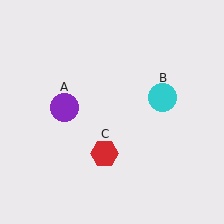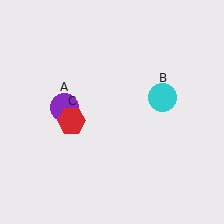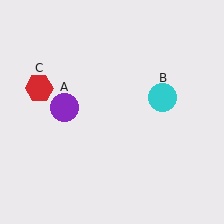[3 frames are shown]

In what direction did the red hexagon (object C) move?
The red hexagon (object C) moved up and to the left.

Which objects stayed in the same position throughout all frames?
Purple circle (object A) and cyan circle (object B) remained stationary.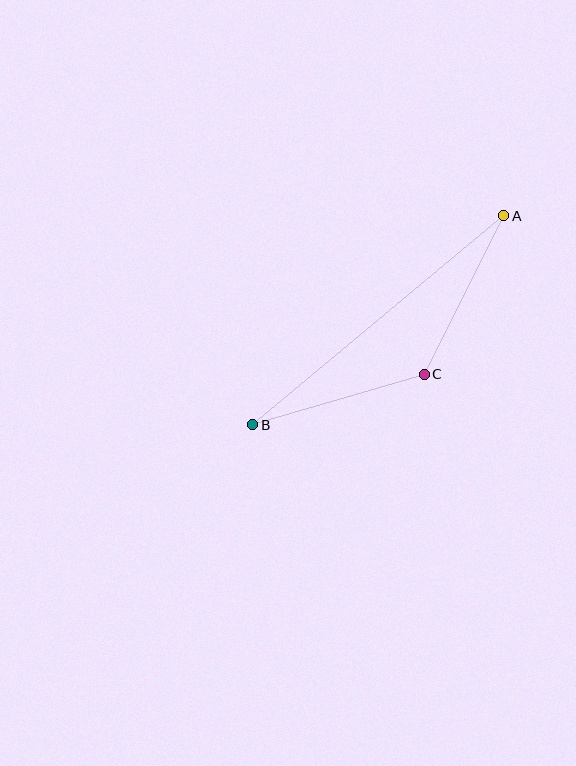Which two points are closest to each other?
Points A and C are closest to each other.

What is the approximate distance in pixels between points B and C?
The distance between B and C is approximately 179 pixels.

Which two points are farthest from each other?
Points A and B are farthest from each other.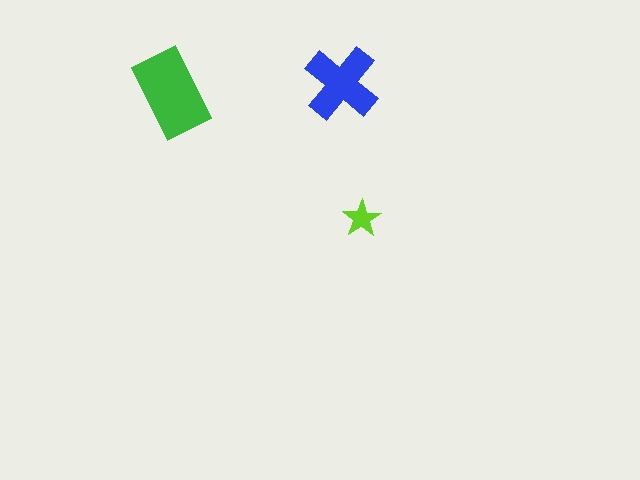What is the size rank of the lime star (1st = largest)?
3rd.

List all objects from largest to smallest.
The green rectangle, the blue cross, the lime star.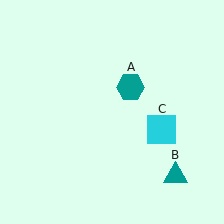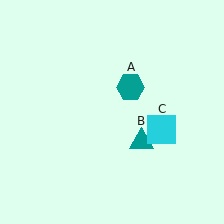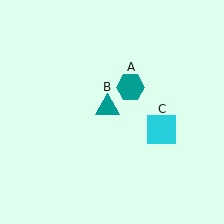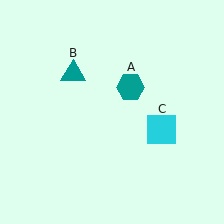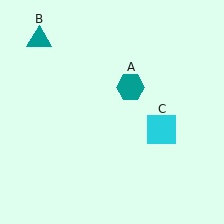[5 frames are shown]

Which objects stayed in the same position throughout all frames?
Teal hexagon (object A) and cyan square (object C) remained stationary.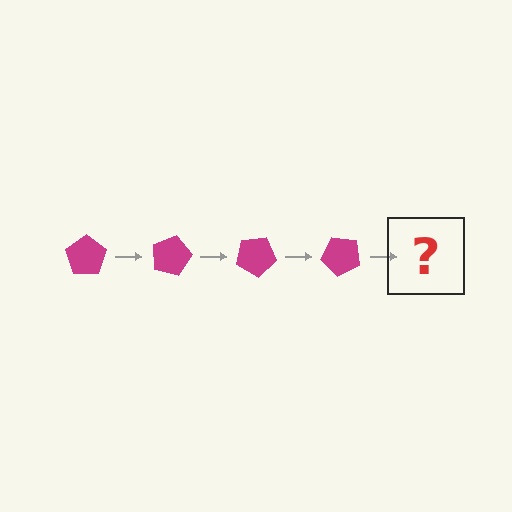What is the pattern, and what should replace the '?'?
The pattern is that the pentagon rotates 15 degrees each step. The '?' should be a magenta pentagon rotated 60 degrees.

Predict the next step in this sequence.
The next step is a magenta pentagon rotated 60 degrees.